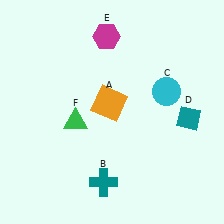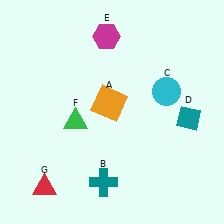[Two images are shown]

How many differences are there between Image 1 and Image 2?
There is 1 difference between the two images.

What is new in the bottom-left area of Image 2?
A red triangle (G) was added in the bottom-left area of Image 2.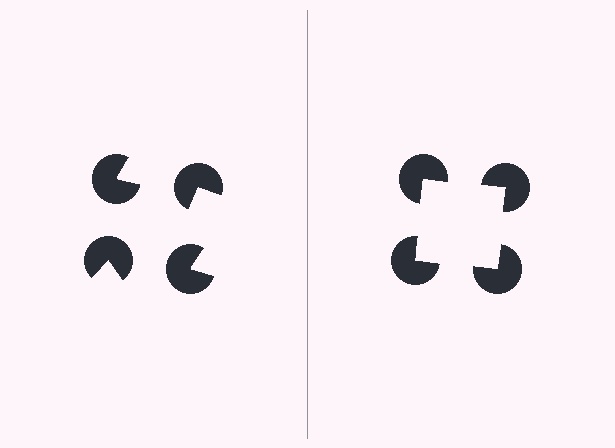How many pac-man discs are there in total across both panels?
8 — 4 on each side.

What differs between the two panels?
The pac-man discs are positioned identically on both sides; only the wedge orientations differ. On the right they align to a square; on the left they are misaligned.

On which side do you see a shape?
An illusory square appears on the right side. On the left side the wedge cuts are rotated, so no coherent shape forms.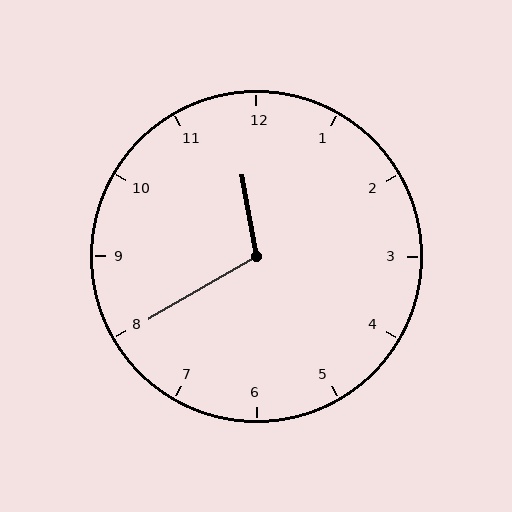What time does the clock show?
11:40.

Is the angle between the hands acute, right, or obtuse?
It is obtuse.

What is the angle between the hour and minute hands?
Approximately 110 degrees.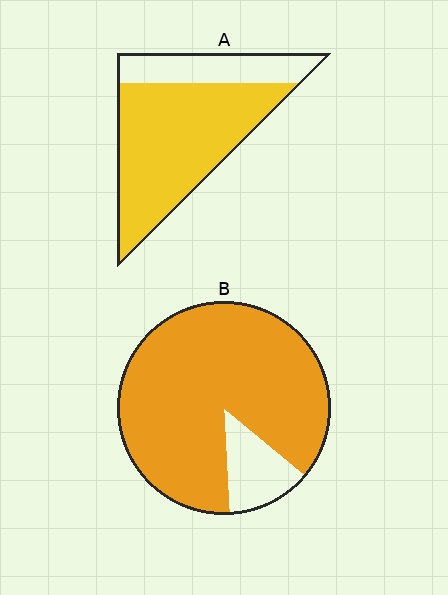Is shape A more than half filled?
Yes.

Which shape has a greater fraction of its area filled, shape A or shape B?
Shape B.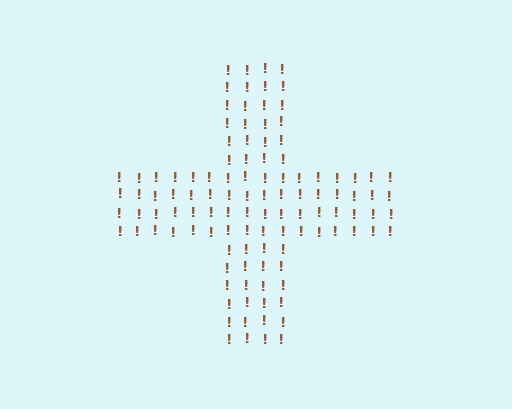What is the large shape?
The large shape is a cross.